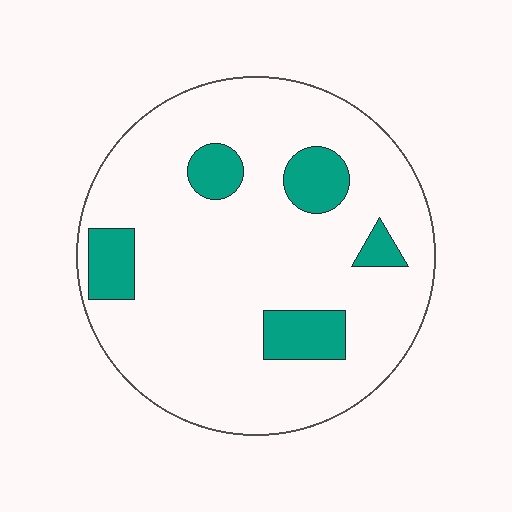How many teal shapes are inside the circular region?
5.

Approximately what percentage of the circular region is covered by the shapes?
Approximately 15%.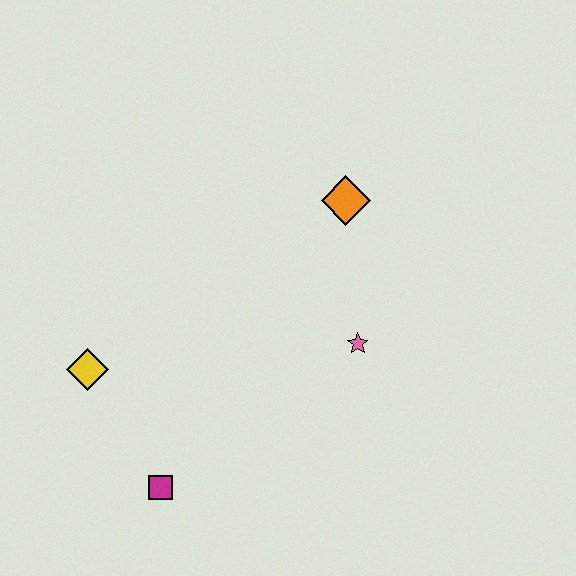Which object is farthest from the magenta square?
The orange diamond is farthest from the magenta square.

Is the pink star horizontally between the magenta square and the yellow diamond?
No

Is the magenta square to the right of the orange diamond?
No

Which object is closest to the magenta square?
The yellow diamond is closest to the magenta square.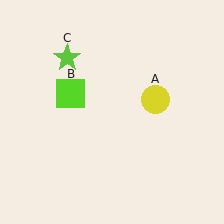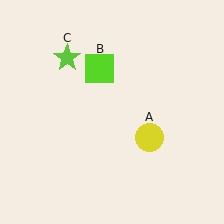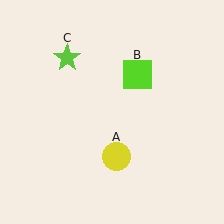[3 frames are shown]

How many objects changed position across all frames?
2 objects changed position: yellow circle (object A), lime square (object B).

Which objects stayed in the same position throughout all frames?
Lime star (object C) remained stationary.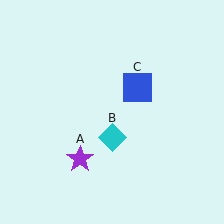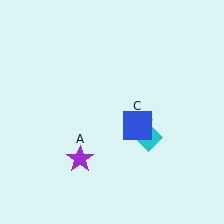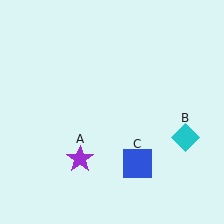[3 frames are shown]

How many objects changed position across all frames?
2 objects changed position: cyan diamond (object B), blue square (object C).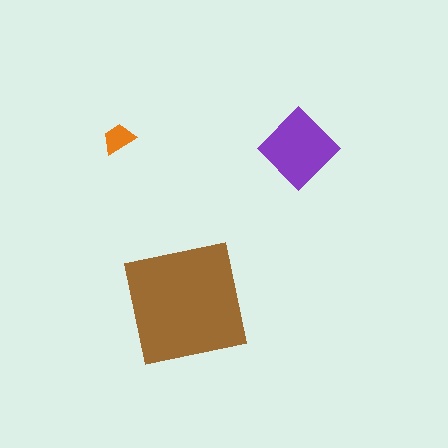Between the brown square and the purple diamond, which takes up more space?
The brown square.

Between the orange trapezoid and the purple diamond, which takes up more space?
The purple diamond.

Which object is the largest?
The brown square.